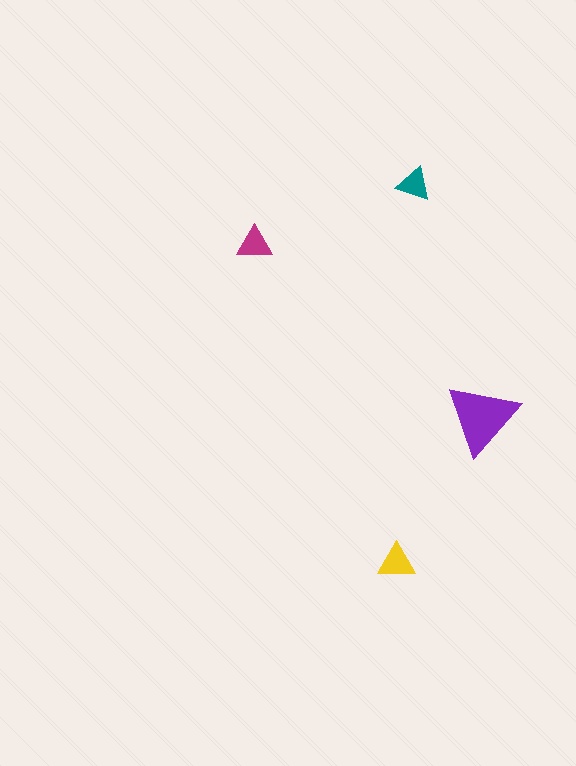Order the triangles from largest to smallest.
the purple one, the yellow one, the magenta one, the teal one.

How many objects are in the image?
There are 4 objects in the image.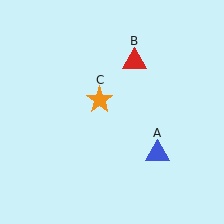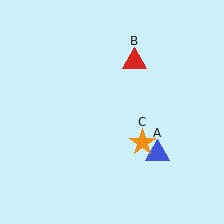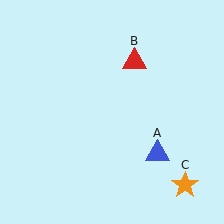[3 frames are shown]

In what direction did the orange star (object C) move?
The orange star (object C) moved down and to the right.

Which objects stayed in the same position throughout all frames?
Blue triangle (object A) and red triangle (object B) remained stationary.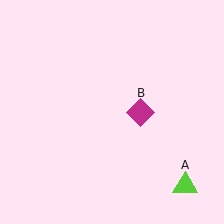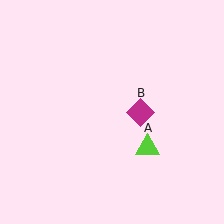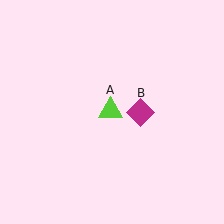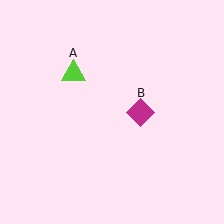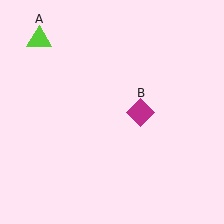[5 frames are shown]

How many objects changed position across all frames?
1 object changed position: lime triangle (object A).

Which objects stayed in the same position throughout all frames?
Magenta diamond (object B) remained stationary.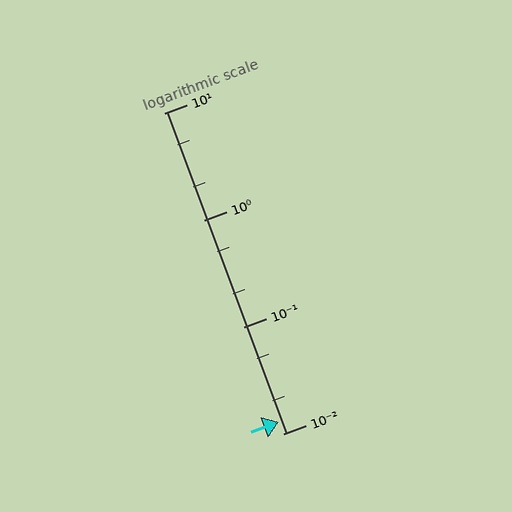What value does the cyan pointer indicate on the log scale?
The pointer indicates approximately 0.013.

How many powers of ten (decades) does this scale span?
The scale spans 3 decades, from 0.01 to 10.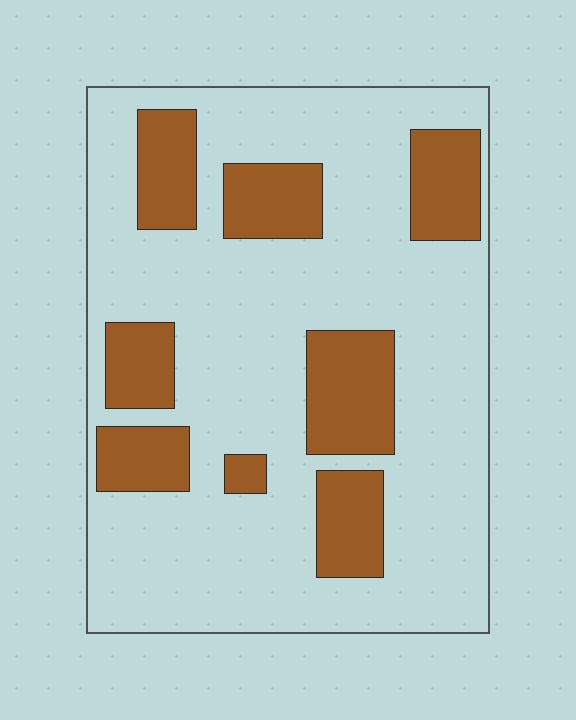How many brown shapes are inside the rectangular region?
8.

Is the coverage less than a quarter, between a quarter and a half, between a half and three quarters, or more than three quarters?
Less than a quarter.